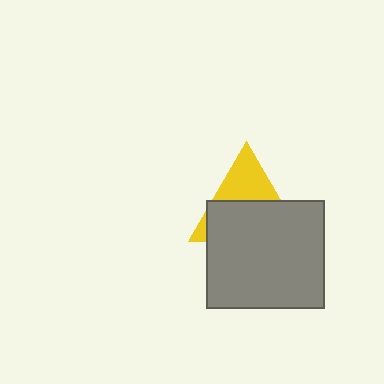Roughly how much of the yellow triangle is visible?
A small part of it is visible (roughly 39%).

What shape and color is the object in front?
The object in front is a gray rectangle.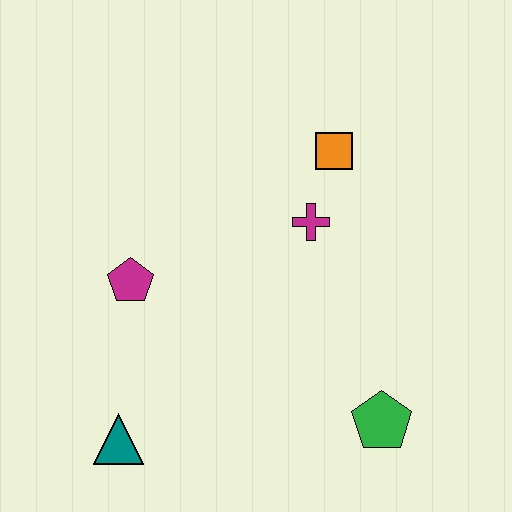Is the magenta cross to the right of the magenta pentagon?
Yes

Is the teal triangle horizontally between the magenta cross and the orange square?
No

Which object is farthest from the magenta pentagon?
The green pentagon is farthest from the magenta pentagon.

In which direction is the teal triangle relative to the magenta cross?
The teal triangle is below the magenta cross.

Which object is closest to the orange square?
The magenta cross is closest to the orange square.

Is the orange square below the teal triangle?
No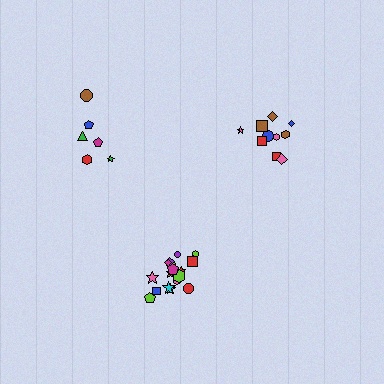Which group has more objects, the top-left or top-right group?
The top-right group.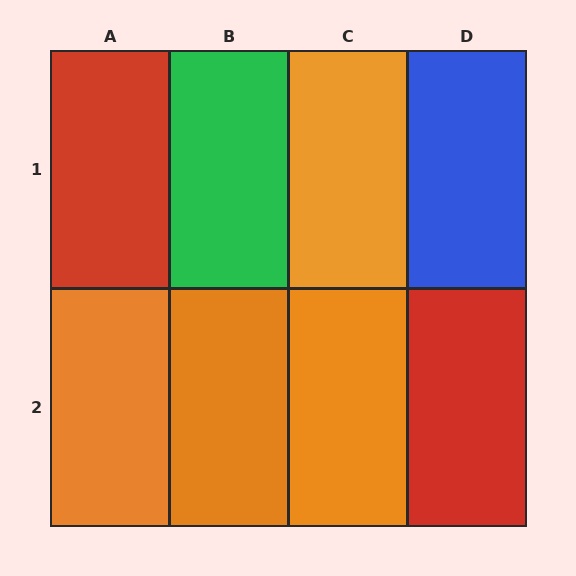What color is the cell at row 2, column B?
Orange.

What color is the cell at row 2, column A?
Orange.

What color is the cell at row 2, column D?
Red.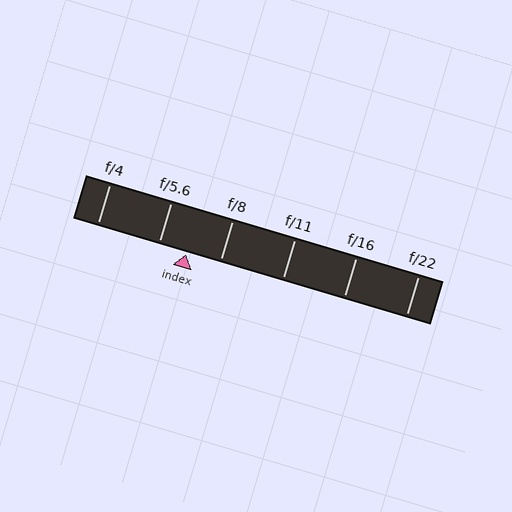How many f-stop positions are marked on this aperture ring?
There are 6 f-stop positions marked.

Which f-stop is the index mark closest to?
The index mark is closest to f/5.6.